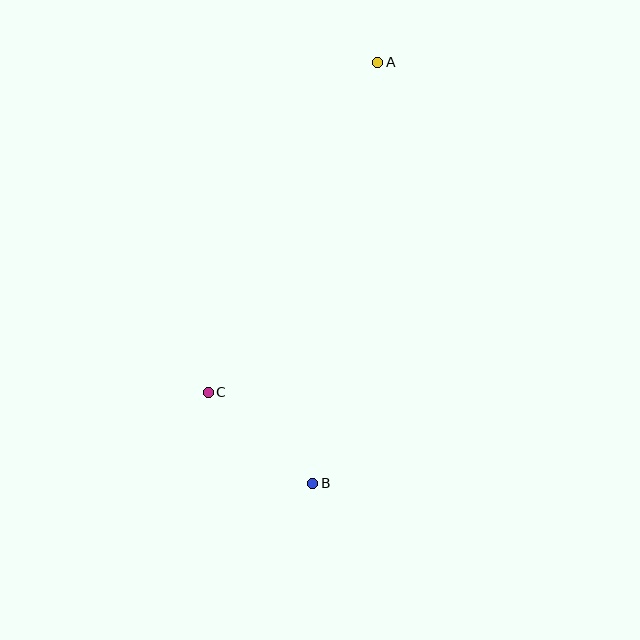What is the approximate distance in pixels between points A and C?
The distance between A and C is approximately 371 pixels.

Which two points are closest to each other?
Points B and C are closest to each other.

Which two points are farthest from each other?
Points A and B are farthest from each other.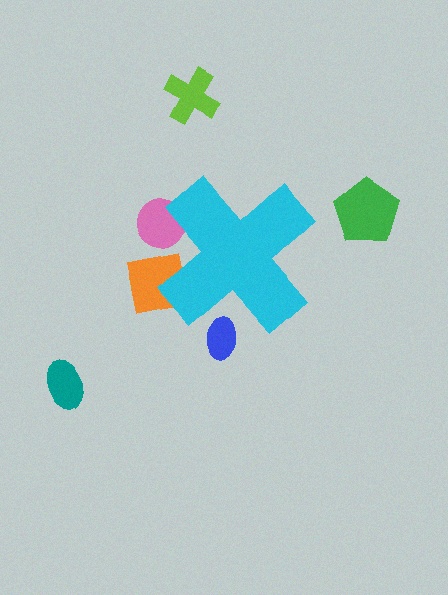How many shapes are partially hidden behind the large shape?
3 shapes are partially hidden.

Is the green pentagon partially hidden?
No, the green pentagon is fully visible.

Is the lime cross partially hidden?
No, the lime cross is fully visible.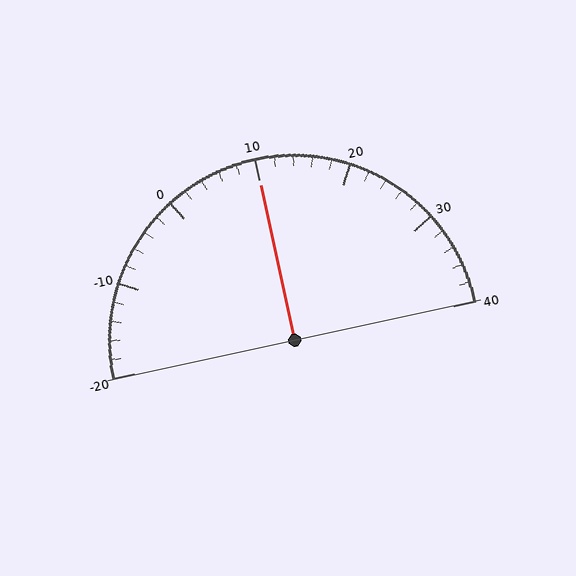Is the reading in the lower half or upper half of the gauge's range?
The reading is in the upper half of the range (-20 to 40).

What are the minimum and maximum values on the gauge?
The gauge ranges from -20 to 40.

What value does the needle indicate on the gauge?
The needle indicates approximately 10.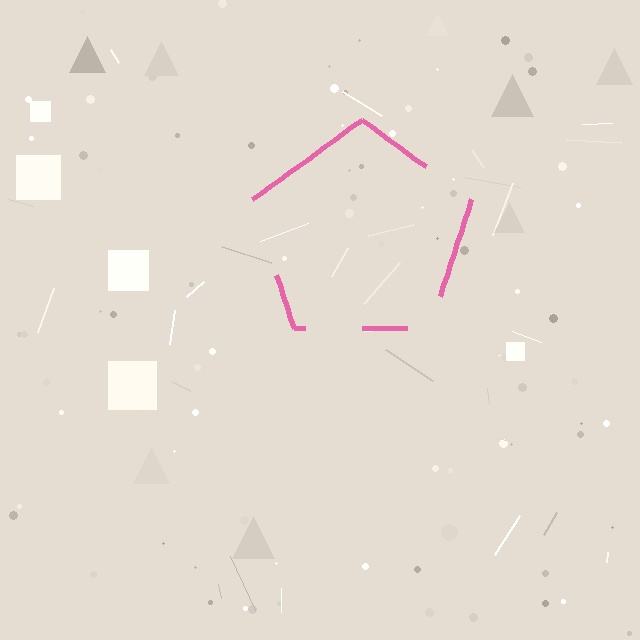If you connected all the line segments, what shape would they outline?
They would outline a pentagon.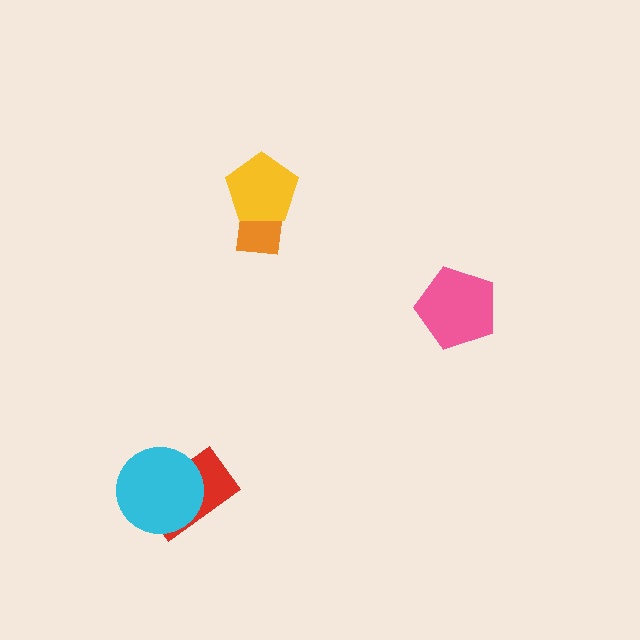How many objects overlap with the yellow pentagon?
1 object overlaps with the yellow pentagon.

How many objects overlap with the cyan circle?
1 object overlaps with the cyan circle.